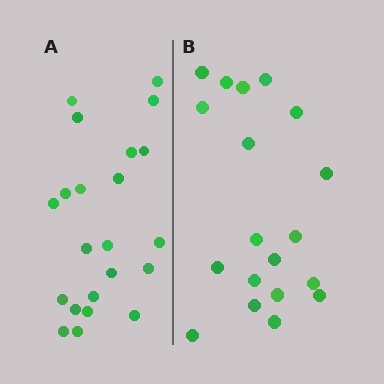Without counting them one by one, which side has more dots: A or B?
Region A (the left region) has more dots.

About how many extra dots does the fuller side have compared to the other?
Region A has just a few more — roughly 2 or 3 more dots than region B.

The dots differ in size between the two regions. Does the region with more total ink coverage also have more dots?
No. Region B has more total ink coverage because its dots are larger, but region A actually contains more individual dots. Total area can be misleading — the number of items is what matters here.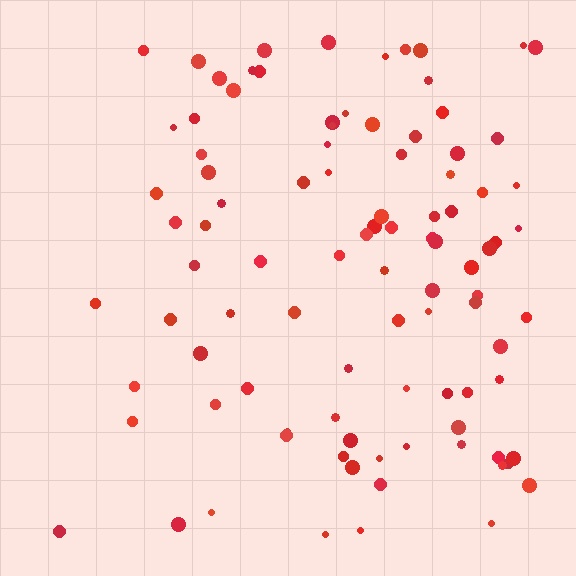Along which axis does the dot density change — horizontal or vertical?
Horizontal.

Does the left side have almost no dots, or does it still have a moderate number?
Still a moderate number, just noticeably fewer than the right.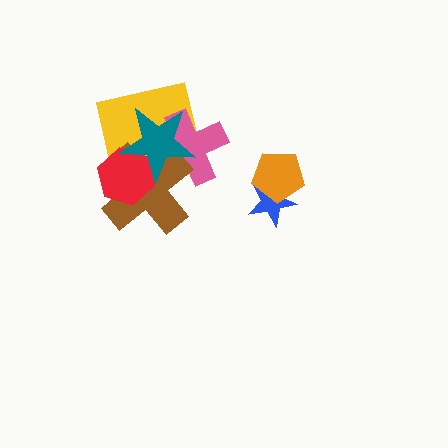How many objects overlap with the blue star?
1 object overlaps with the blue star.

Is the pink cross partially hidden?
Yes, it is partially covered by another shape.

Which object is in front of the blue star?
The orange pentagon is in front of the blue star.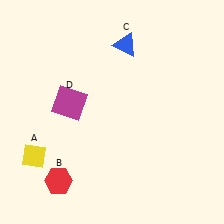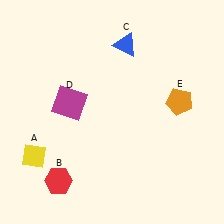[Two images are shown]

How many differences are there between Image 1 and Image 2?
There is 1 difference between the two images.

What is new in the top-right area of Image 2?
An orange pentagon (E) was added in the top-right area of Image 2.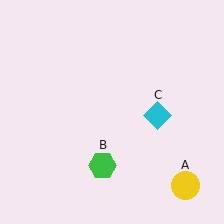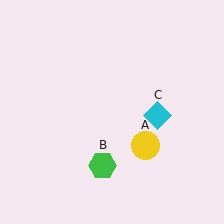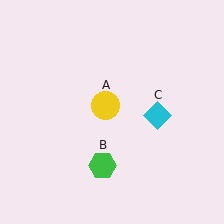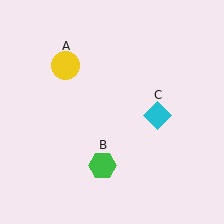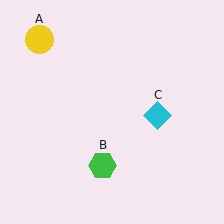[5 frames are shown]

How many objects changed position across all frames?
1 object changed position: yellow circle (object A).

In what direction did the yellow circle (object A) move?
The yellow circle (object A) moved up and to the left.